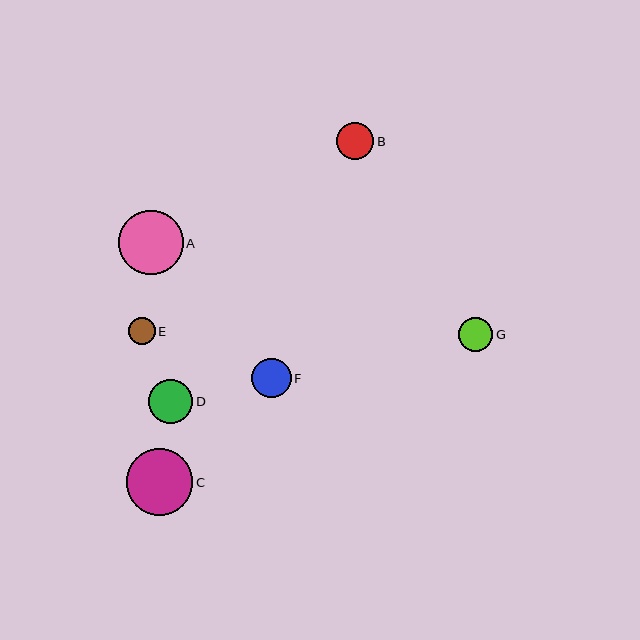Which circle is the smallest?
Circle E is the smallest with a size of approximately 27 pixels.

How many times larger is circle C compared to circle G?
Circle C is approximately 2.0 times the size of circle G.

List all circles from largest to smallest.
From largest to smallest: C, A, D, F, B, G, E.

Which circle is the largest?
Circle C is the largest with a size of approximately 67 pixels.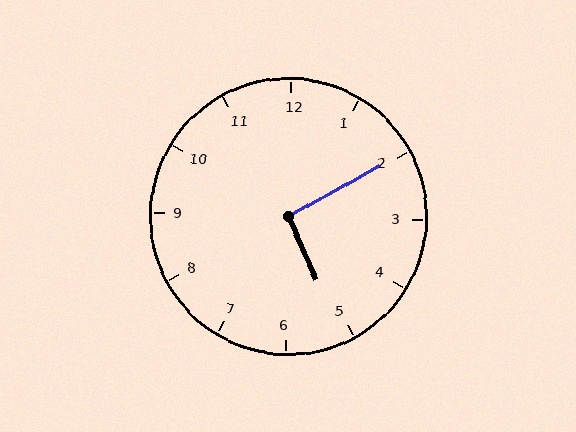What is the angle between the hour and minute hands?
Approximately 95 degrees.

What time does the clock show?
5:10.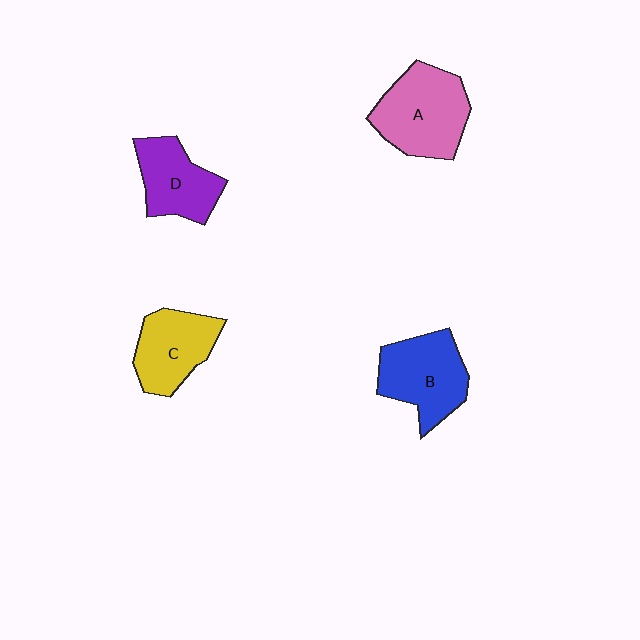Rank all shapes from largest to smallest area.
From largest to smallest: A (pink), B (blue), C (yellow), D (purple).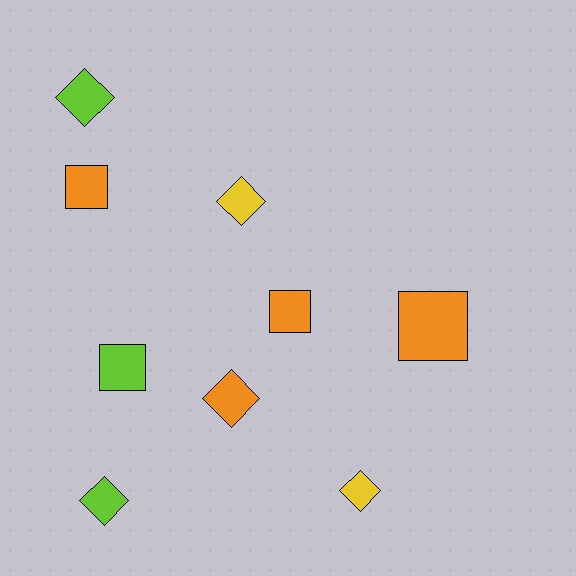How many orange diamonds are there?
There is 1 orange diamond.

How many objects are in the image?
There are 9 objects.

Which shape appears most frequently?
Diamond, with 5 objects.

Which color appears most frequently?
Orange, with 4 objects.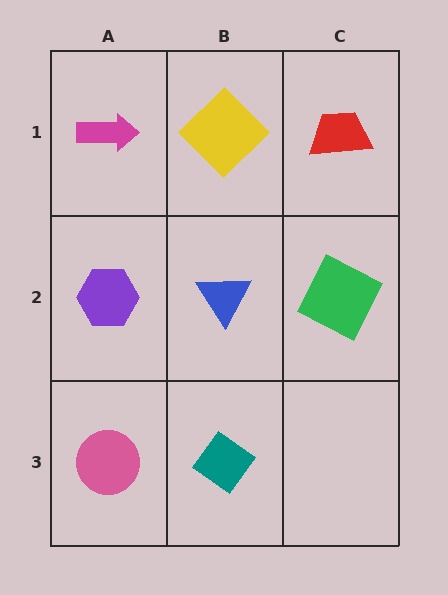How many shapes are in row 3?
2 shapes.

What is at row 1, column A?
A magenta arrow.